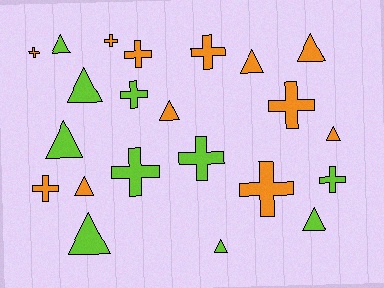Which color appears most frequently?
Orange, with 12 objects.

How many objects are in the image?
There are 22 objects.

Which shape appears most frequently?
Cross, with 11 objects.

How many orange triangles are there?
There are 5 orange triangles.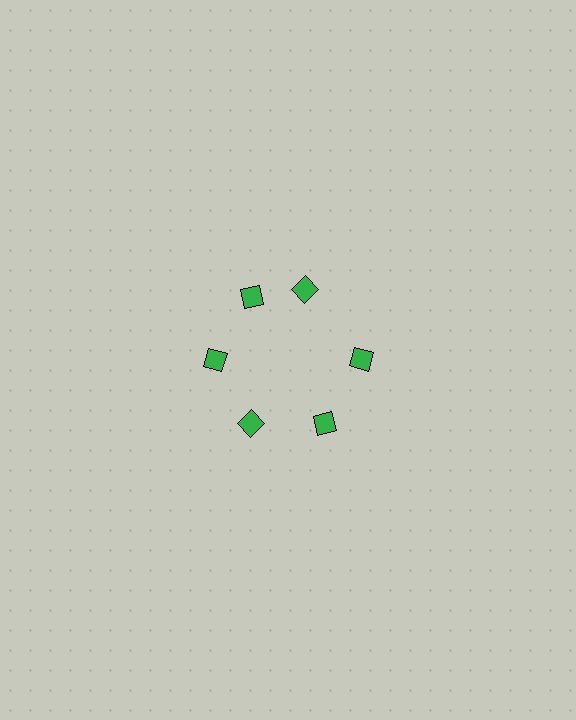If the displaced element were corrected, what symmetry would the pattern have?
It would have 6-fold rotational symmetry — the pattern would map onto itself every 60 degrees.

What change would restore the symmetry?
The symmetry would be restored by rotating it back into even spacing with its neighbors so that all 6 diamonds sit at equal angles and equal distance from the center.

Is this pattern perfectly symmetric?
No. The 6 green diamonds are arranged in a ring, but one element near the 1 o'clock position is rotated out of alignment along the ring, breaking the 6-fold rotational symmetry.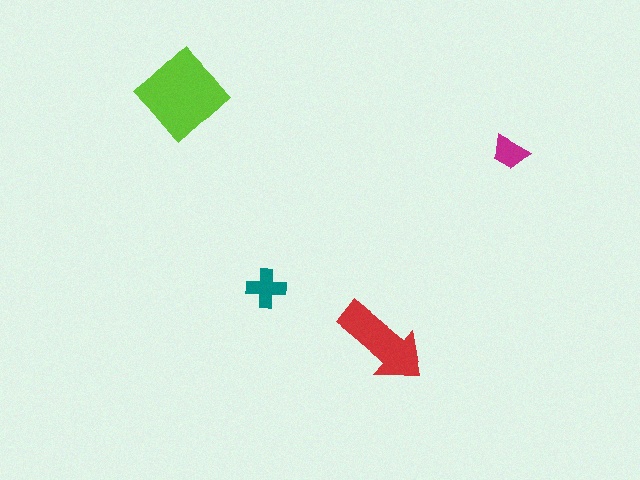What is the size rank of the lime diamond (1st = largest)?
1st.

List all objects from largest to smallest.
The lime diamond, the red arrow, the teal cross, the magenta trapezoid.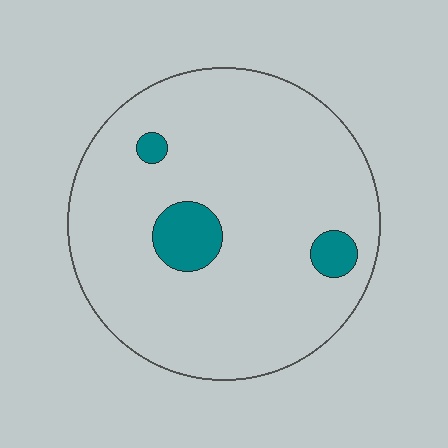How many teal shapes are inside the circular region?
3.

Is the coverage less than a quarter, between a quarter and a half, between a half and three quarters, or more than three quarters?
Less than a quarter.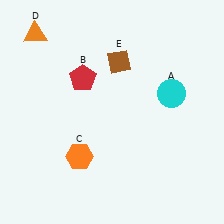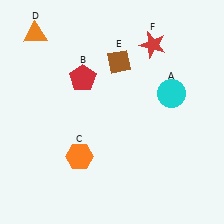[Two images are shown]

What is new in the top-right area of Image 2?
A red star (F) was added in the top-right area of Image 2.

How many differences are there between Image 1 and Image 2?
There is 1 difference between the two images.